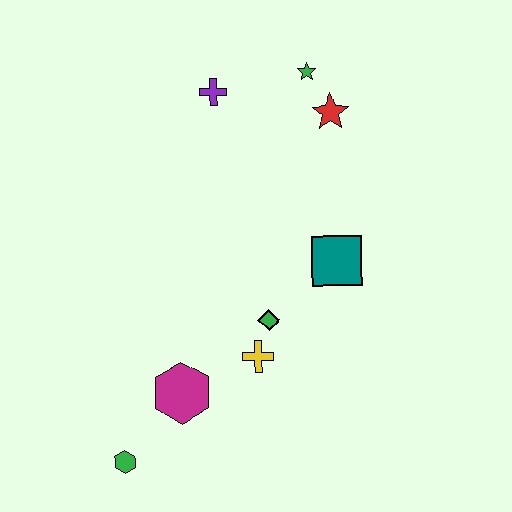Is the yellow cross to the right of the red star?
No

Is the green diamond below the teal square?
Yes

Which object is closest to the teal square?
The green diamond is closest to the teal square.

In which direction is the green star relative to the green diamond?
The green star is above the green diamond.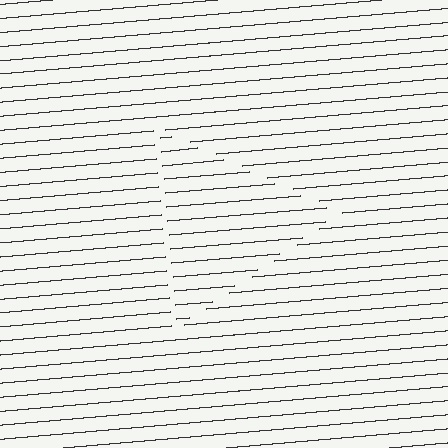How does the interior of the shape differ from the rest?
The interior of the shape contains the same grating, shifted by half a period — the contour is defined by the phase discontinuity where line-ends from the inner and outer gratings abut.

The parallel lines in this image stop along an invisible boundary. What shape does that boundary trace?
An illusory triangle. The interior of the shape contains the same grating, shifted by half a period — the contour is defined by the phase discontinuity where line-ends from the inner and outer gratings abut.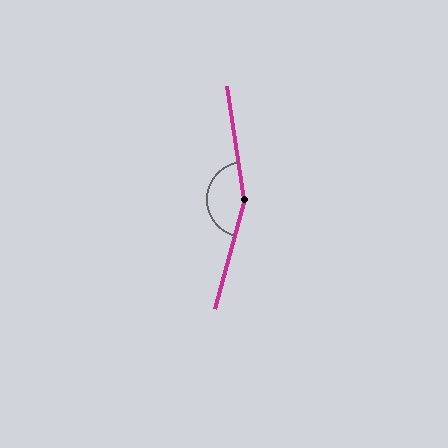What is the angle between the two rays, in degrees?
Approximately 156 degrees.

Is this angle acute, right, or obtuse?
It is obtuse.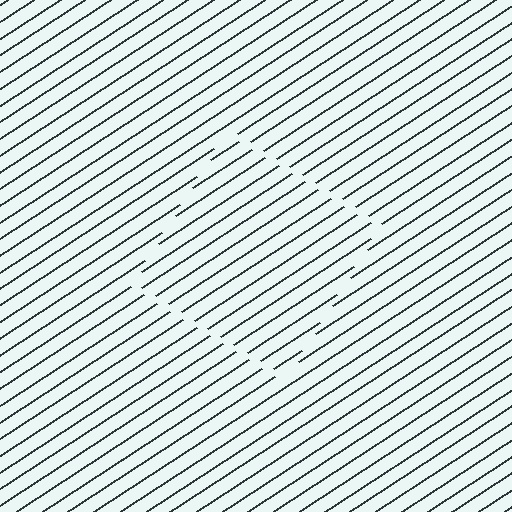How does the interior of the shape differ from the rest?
The interior of the shape contains the same grating, shifted by half a period — the contour is defined by the phase discontinuity where line-ends from the inner and outer gratings abut.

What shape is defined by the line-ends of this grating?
An illusory square. The interior of the shape contains the same grating, shifted by half a period — the contour is defined by the phase discontinuity where line-ends from the inner and outer gratings abut.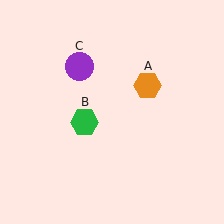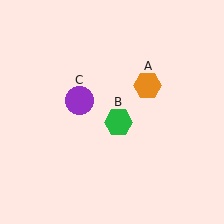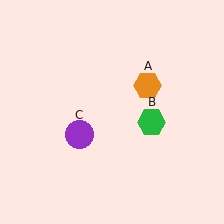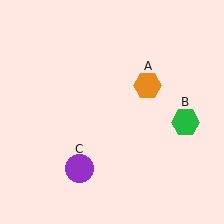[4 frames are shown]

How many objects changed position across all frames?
2 objects changed position: green hexagon (object B), purple circle (object C).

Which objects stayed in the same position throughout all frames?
Orange hexagon (object A) remained stationary.